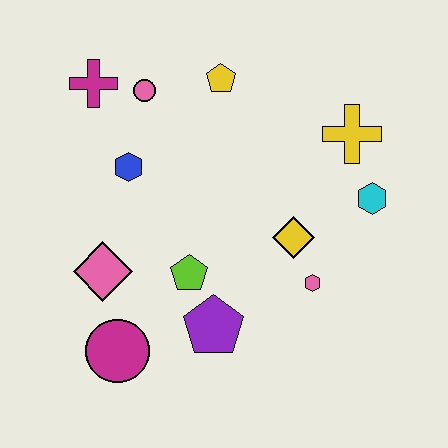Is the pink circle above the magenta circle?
Yes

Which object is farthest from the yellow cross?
The magenta circle is farthest from the yellow cross.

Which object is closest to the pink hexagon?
The yellow diamond is closest to the pink hexagon.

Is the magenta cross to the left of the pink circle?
Yes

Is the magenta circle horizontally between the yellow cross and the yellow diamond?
No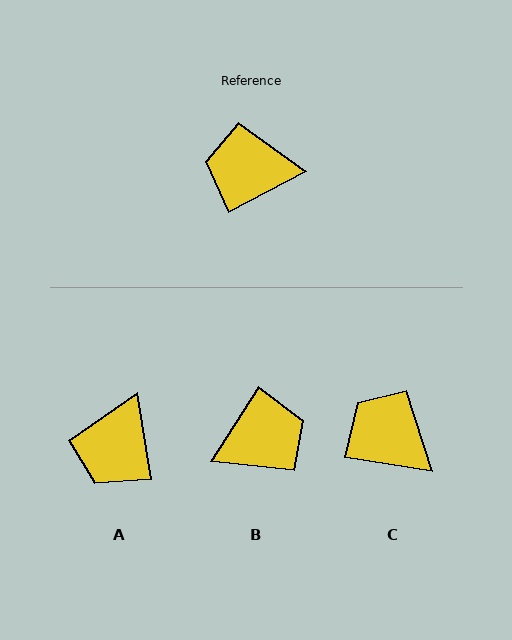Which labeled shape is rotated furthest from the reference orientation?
B, about 151 degrees away.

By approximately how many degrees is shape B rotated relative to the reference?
Approximately 151 degrees clockwise.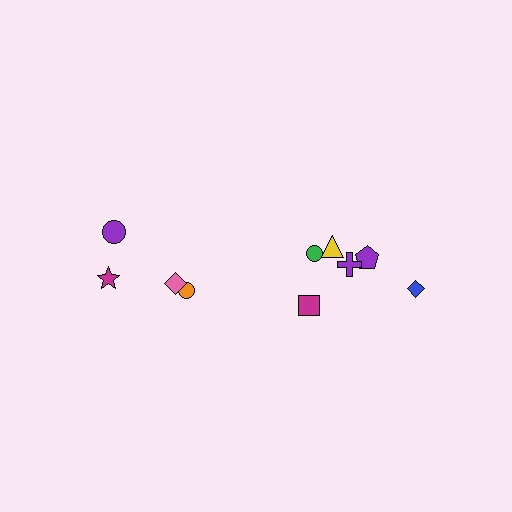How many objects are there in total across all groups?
There are 10 objects.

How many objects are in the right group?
There are 6 objects.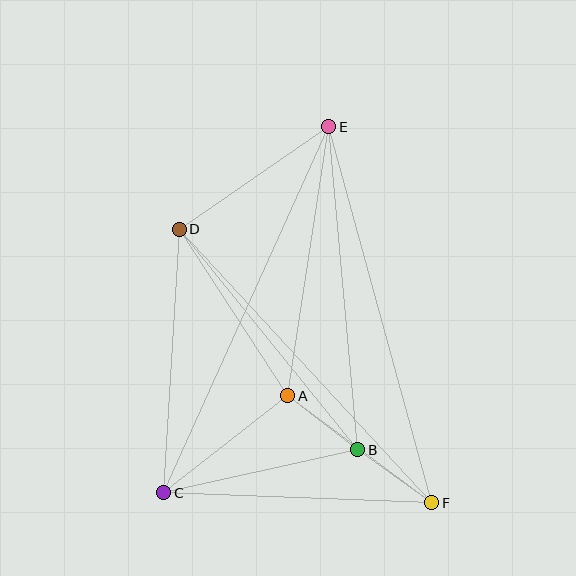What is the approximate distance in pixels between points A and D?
The distance between A and D is approximately 199 pixels.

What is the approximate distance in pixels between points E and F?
The distance between E and F is approximately 390 pixels.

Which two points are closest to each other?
Points A and B are closest to each other.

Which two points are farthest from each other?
Points C and E are farthest from each other.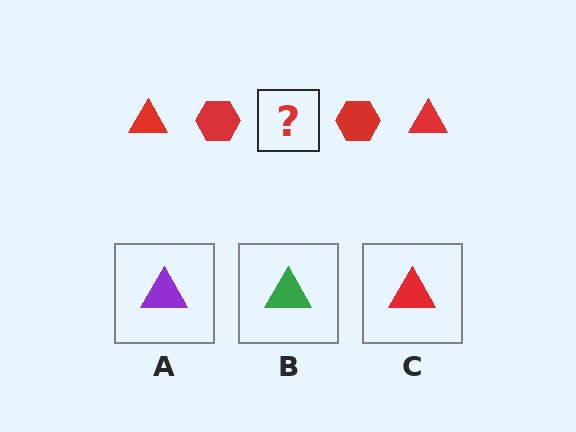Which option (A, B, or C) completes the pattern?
C.